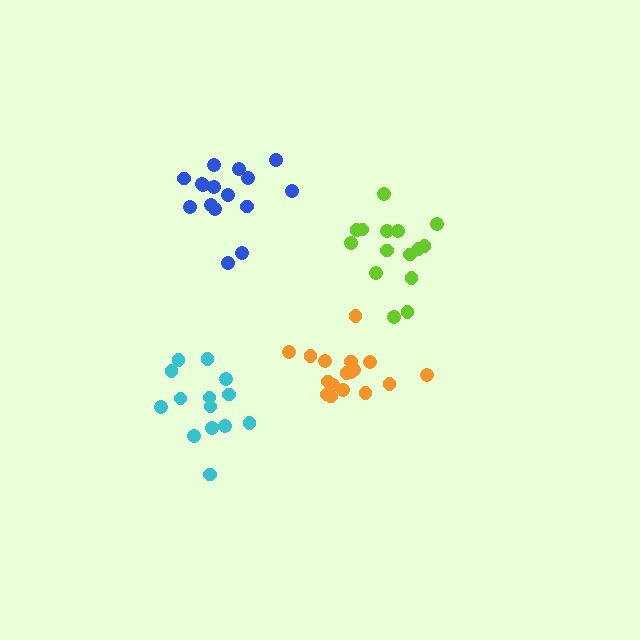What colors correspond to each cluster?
The clusters are colored: orange, lime, blue, cyan.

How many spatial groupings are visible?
There are 4 spatial groupings.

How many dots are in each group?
Group 1: 17 dots, Group 2: 15 dots, Group 3: 16 dots, Group 4: 14 dots (62 total).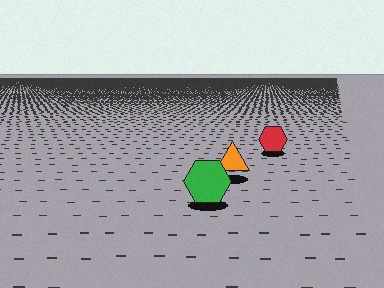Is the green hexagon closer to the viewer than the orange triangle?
Yes. The green hexagon is closer — you can tell from the texture gradient: the ground texture is coarser near it.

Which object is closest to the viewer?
The green hexagon is closest. The texture marks near it are larger and more spread out.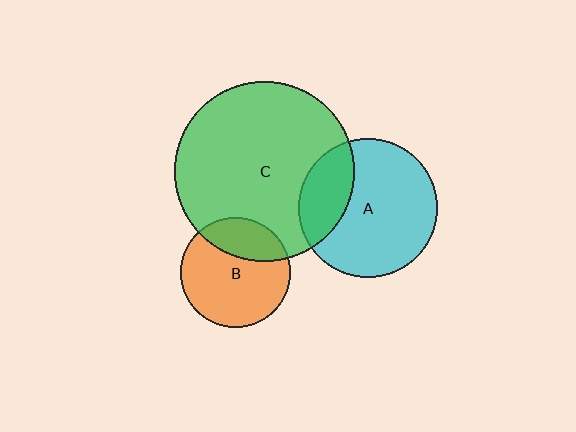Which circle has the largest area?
Circle C (green).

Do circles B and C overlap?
Yes.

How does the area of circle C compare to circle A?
Approximately 1.7 times.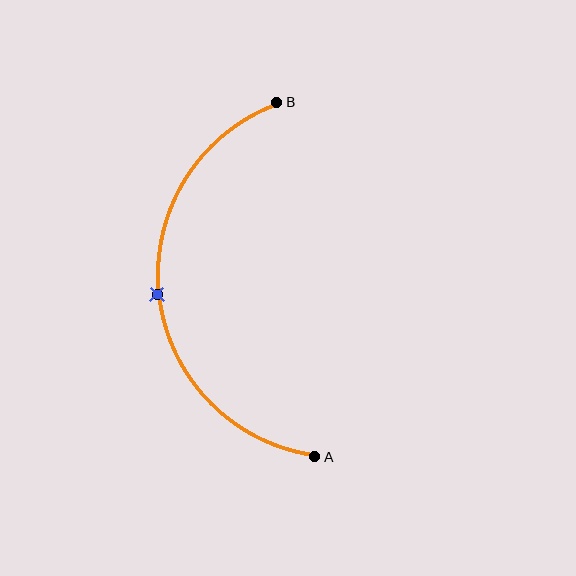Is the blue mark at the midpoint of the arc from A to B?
Yes. The blue mark lies on the arc at equal arc-length from both A and B — it is the arc midpoint.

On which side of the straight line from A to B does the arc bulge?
The arc bulges to the left of the straight line connecting A and B.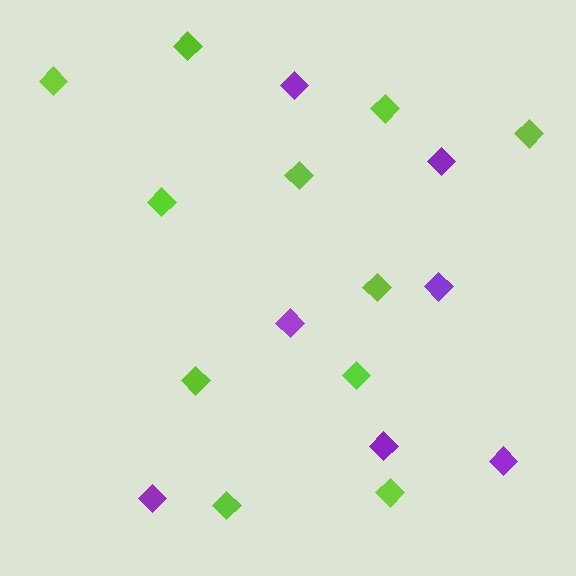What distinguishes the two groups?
There are 2 groups: one group of lime diamonds (11) and one group of purple diamonds (7).